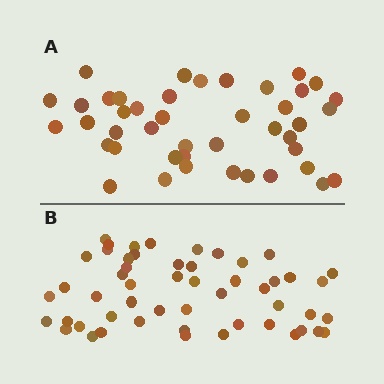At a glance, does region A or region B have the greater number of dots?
Region B (the bottom region) has more dots.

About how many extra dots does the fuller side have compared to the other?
Region B has roughly 8 or so more dots than region A.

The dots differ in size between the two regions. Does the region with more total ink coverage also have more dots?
No. Region A has more total ink coverage because its dots are larger, but region B actually contains more individual dots. Total area can be misleading — the number of items is what matters here.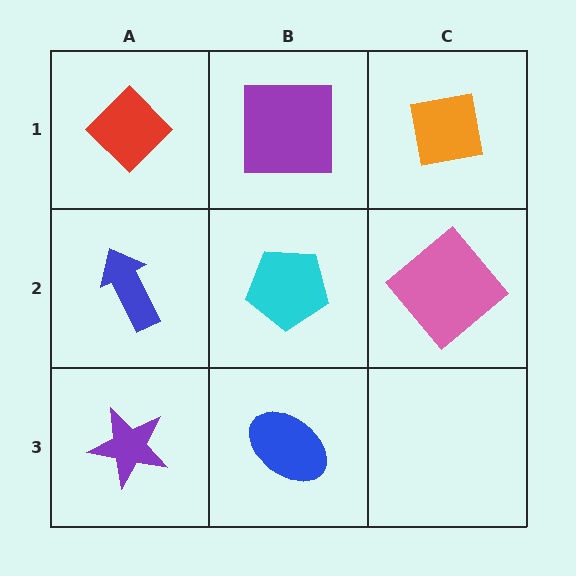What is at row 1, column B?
A purple square.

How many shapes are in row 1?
3 shapes.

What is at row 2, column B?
A cyan pentagon.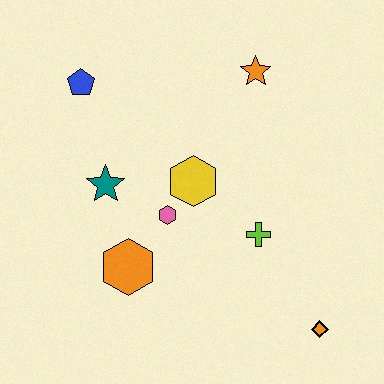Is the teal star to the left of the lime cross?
Yes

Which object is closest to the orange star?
The yellow hexagon is closest to the orange star.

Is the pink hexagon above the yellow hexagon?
No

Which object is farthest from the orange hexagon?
The orange star is farthest from the orange hexagon.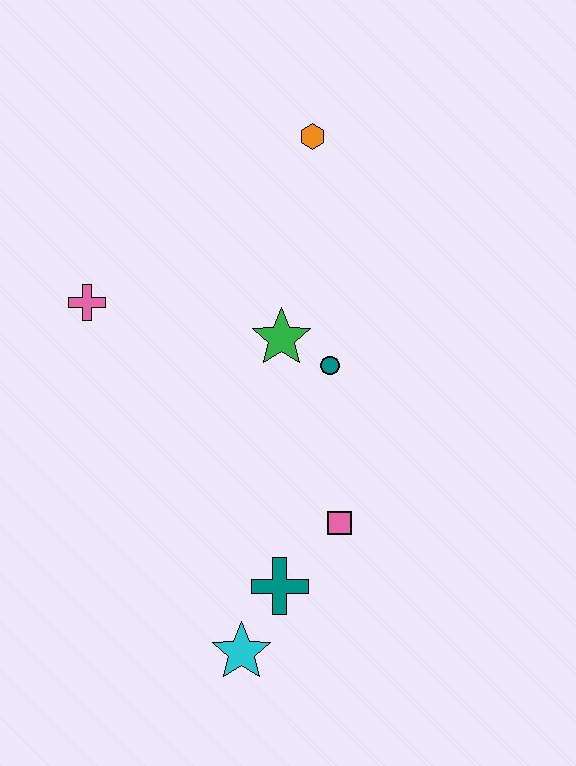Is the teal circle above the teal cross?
Yes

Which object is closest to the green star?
The teal circle is closest to the green star.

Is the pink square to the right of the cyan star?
Yes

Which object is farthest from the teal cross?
The orange hexagon is farthest from the teal cross.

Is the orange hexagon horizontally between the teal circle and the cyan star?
Yes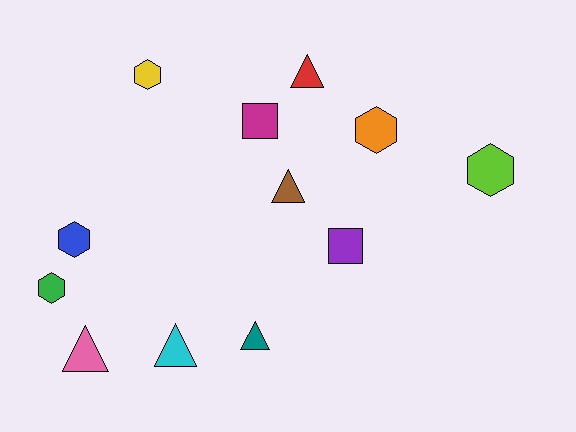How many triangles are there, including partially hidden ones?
There are 5 triangles.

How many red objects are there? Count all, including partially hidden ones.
There is 1 red object.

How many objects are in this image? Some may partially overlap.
There are 12 objects.